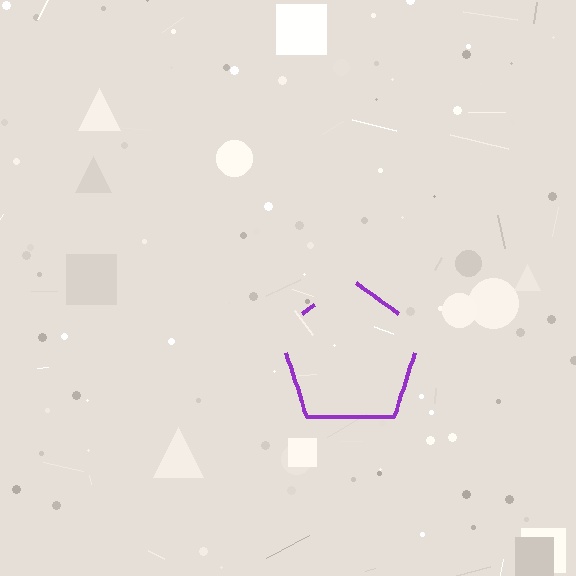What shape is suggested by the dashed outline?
The dashed outline suggests a pentagon.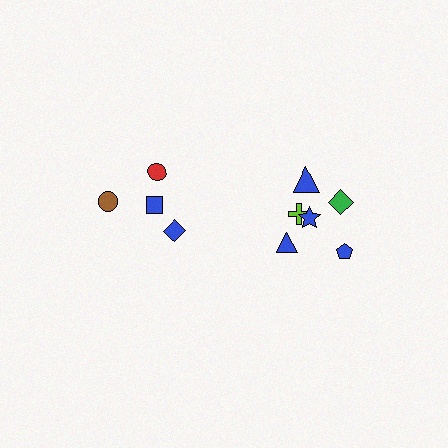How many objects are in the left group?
There are 4 objects.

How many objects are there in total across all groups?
There are 10 objects.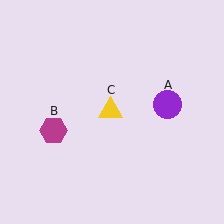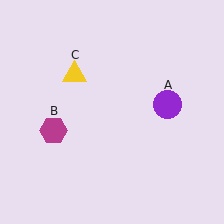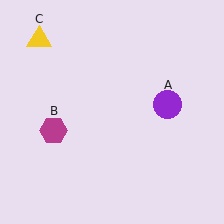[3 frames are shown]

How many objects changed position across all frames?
1 object changed position: yellow triangle (object C).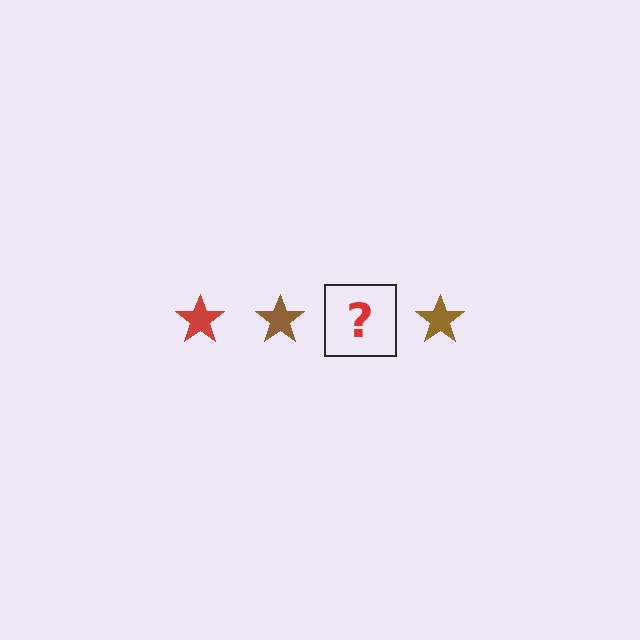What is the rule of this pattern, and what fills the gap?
The rule is that the pattern cycles through red, brown stars. The gap should be filled with a red star.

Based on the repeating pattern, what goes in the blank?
The blank should be a red star.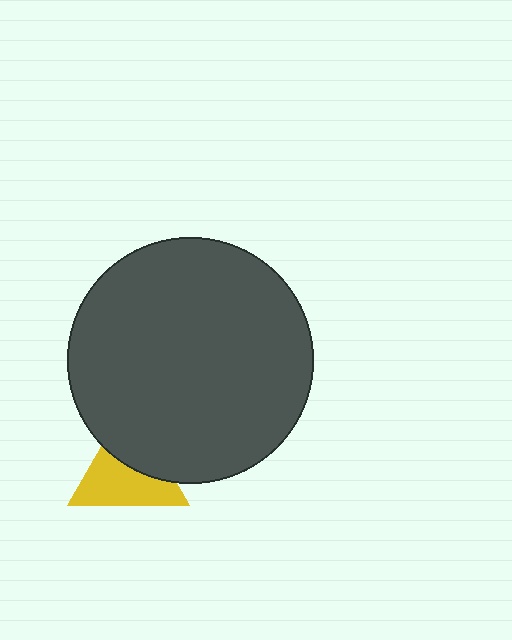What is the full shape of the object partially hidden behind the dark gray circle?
The partially hidden object is a yellow triangle.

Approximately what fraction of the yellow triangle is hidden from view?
Roughly 42% of the yellow triangle is hidden behind the dark gray circle.